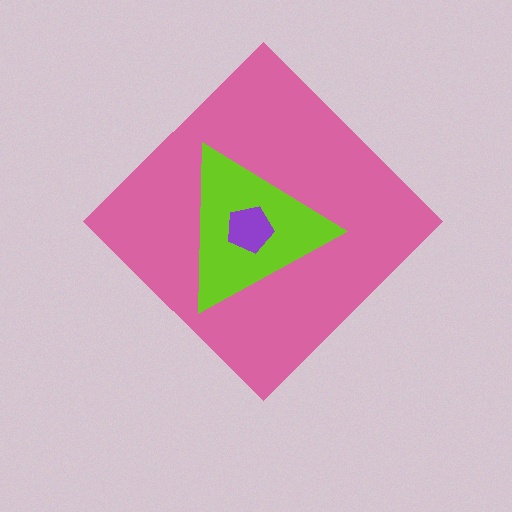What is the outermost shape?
The pink diamond.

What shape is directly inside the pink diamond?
The lime triangle.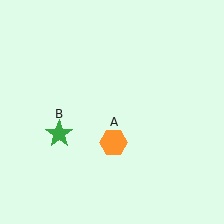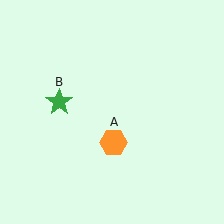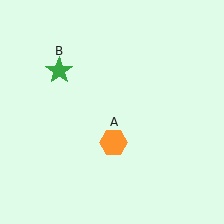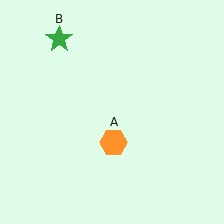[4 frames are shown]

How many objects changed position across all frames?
1 object changed position: green star (object B).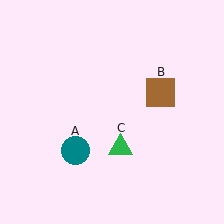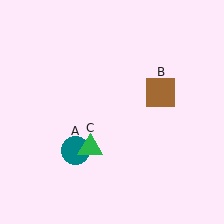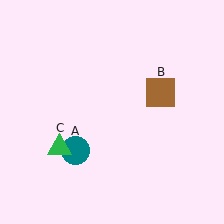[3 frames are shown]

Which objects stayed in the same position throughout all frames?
Teal circle (object A) and brown square (object B) remained stationary.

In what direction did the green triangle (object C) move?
The green triangle (object C) moved left.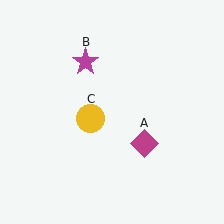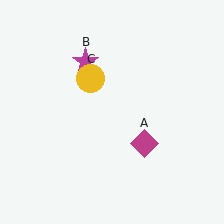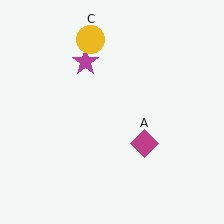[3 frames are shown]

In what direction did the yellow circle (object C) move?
The yellow circle (object C) moved up.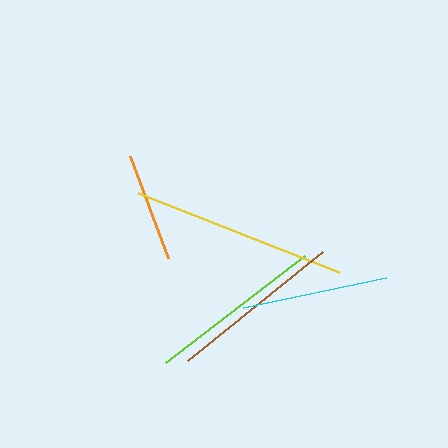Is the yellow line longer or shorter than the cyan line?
The yellow line is longer than the cyan line.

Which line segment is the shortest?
The orange line is the shortest at approximately 109 pixels.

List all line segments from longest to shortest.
From longest to shortest: yellow, lime, brown, cyan, orange.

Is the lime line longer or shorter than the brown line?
The lime line is longer than the brown line.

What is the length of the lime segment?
The lime segment is approximately 175 pixels long.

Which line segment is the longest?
The yellow line is the longest at approximately 217 pixels.